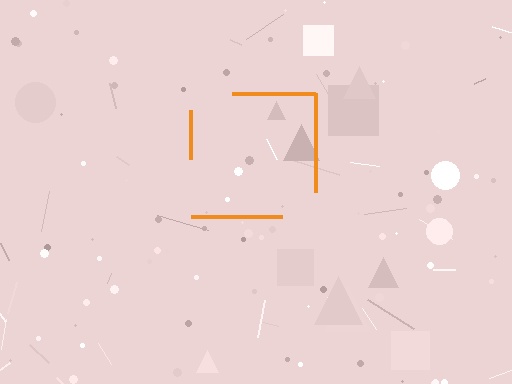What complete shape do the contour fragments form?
The contour fragments form a square.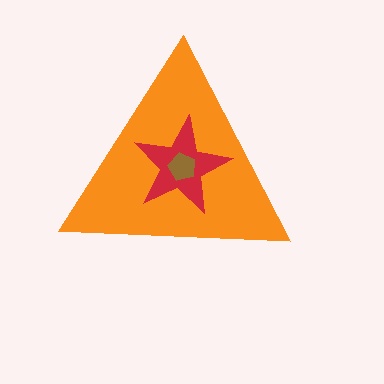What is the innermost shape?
The brown pentagon.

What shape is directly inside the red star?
The brown pentagon.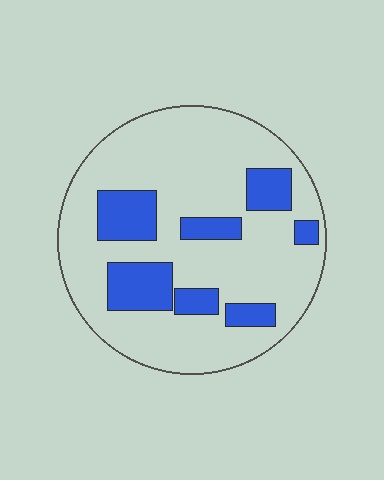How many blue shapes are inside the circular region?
7.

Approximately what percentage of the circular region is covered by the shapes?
Approximately 20%.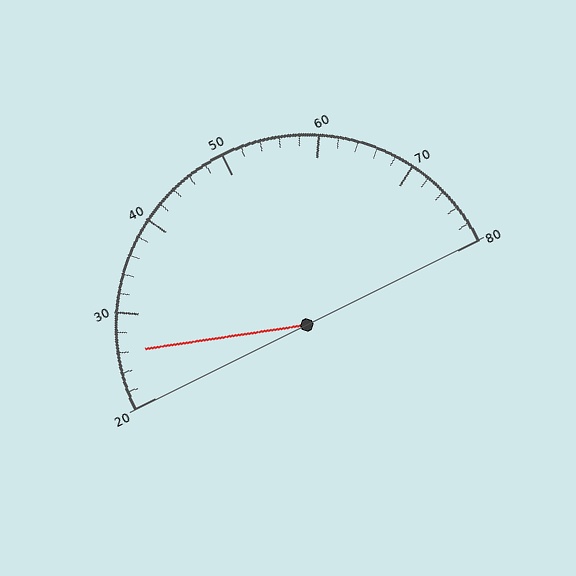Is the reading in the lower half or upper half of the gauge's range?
The reading is in the lower half of the range (20 to 80).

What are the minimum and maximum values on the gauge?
The gauge ranges from 20 to 80.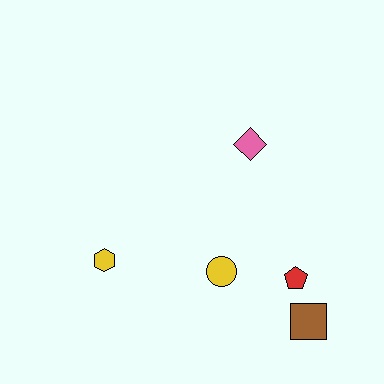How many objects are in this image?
There are 5 objects.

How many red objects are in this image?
There is 1 red object.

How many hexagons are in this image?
There is 1 hexagon.